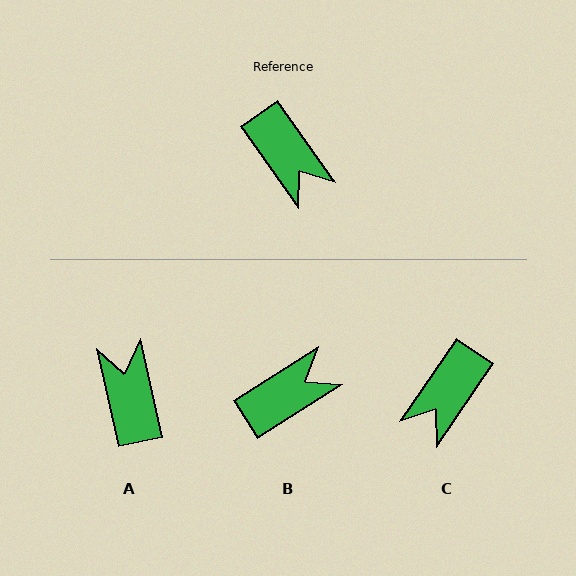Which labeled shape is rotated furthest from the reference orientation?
A, about 157 degrees away.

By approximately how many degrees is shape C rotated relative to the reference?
Approximately 70 degrees clockwise.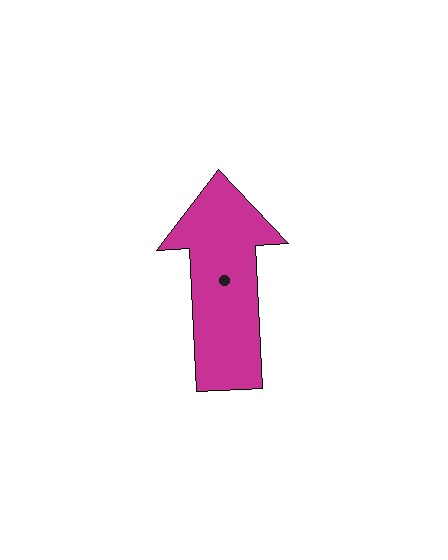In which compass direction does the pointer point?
North.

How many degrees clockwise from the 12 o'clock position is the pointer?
Approximately 357 degrees.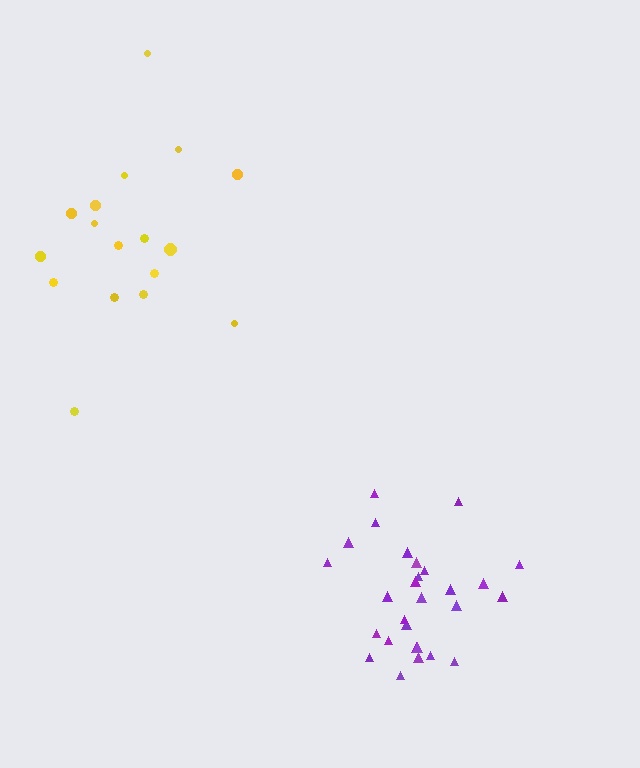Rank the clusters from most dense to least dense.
purple, yellow.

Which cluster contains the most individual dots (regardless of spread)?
Purple (28).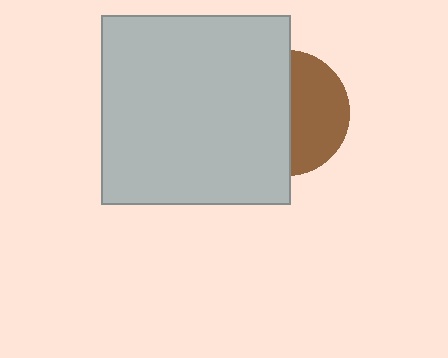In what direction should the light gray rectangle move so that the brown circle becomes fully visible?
The light gray rectangle should move left. That is the shortest direction to clear the overlap and leave the brown circle fully visible.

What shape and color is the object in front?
The object in front is a light gray rectangle.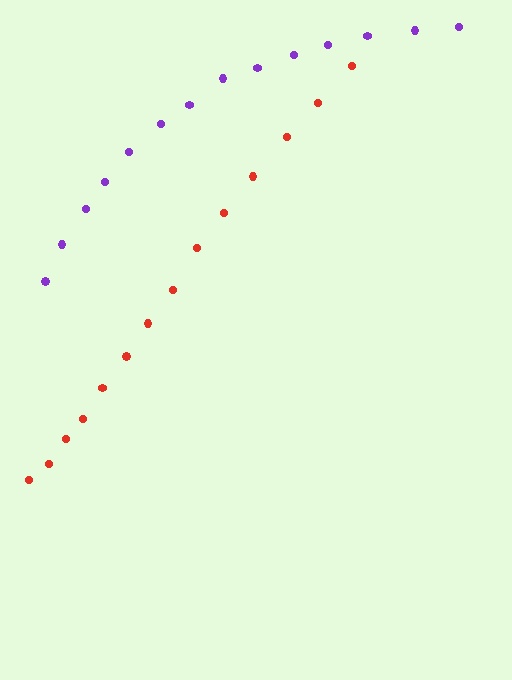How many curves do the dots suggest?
There are 2 distinct paths.